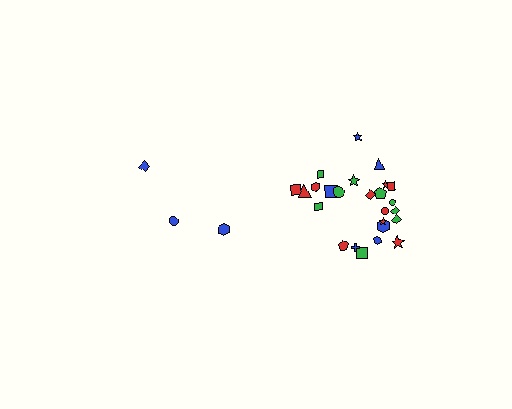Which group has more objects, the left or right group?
The right group.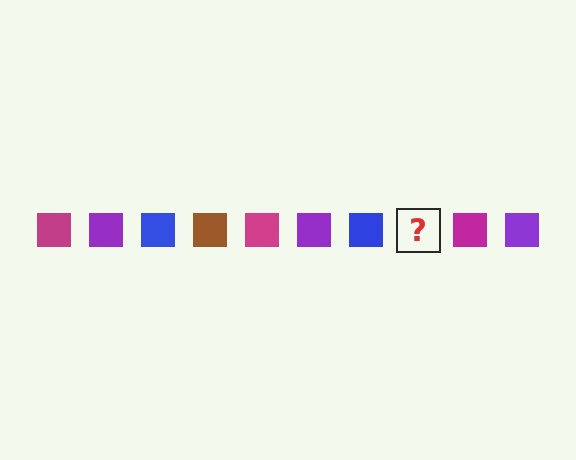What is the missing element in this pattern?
The missing element is a brown square.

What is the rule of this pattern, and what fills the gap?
The rule is that the pattern cycles through magenta, purple, blue, brown squares. The gap should be filled with a brown square.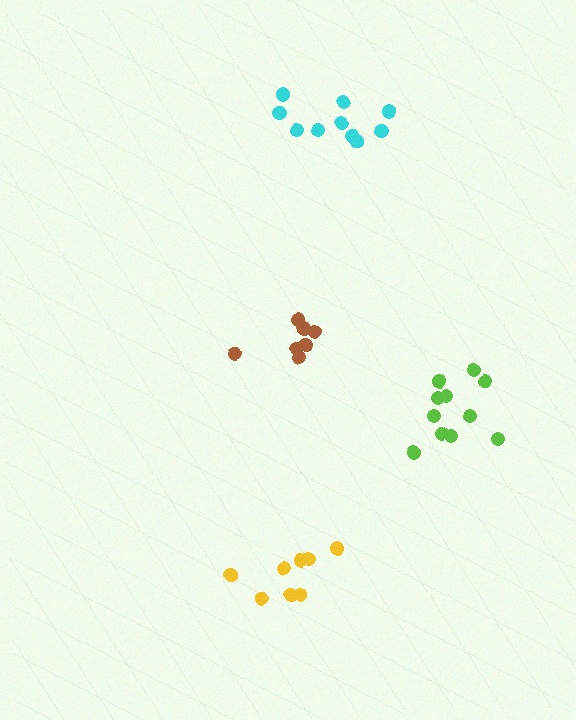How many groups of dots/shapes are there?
There are 4 groups.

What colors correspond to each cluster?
The clusters are colored: brown, cyan, lime, yellow.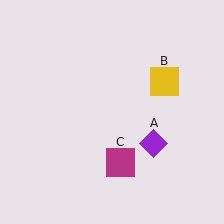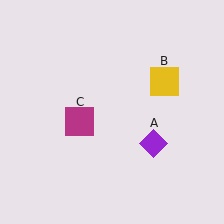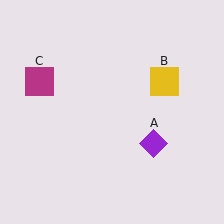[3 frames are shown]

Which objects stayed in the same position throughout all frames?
Purple diamond (object A) and yellow square (object B) remained stationary.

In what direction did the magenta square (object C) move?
The magenta square (object C) moved up and to the left.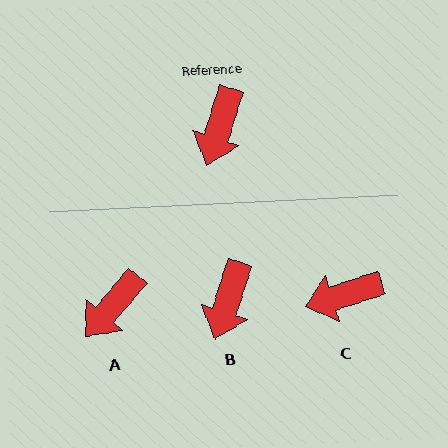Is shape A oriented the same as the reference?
No, it is off by about 23 degrees.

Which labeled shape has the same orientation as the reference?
B.